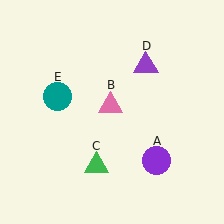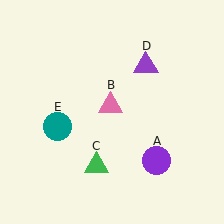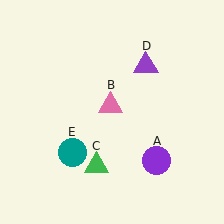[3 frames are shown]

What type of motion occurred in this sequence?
The teal circle (object E) rotated counterclockwise around the center of the scene.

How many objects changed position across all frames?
1 object changed position: teal circle (object E).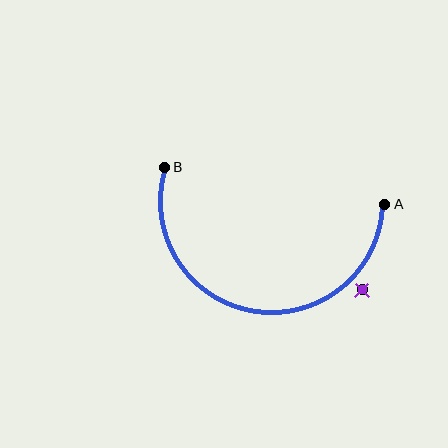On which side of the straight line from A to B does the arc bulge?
The arc bulges below the straight line connecting A and B.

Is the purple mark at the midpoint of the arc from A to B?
No — the purple mark does not lie on the arc at all. It sits slightly outside the curve.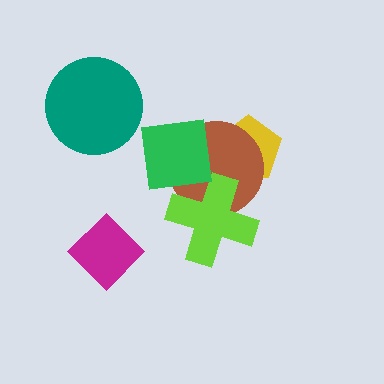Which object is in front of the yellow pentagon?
The brown circle is in front of the yellow pentagon.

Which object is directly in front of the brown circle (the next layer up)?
The lime cross is directly in front of the brown circle.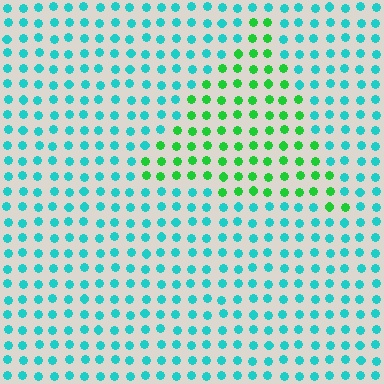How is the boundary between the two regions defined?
The boundary is defined purely by a slight shift in hue (about 50 degrees). Spacing, size, and orientation are identical on both sides.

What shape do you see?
I see a triangle.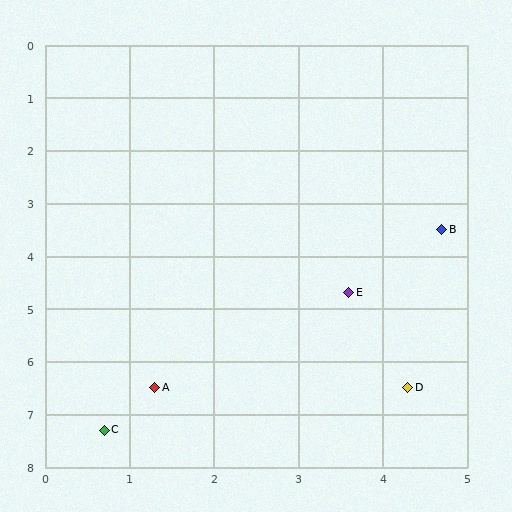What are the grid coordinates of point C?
Point C is at approximately (0.7, 7.3).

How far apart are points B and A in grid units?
Points B and A are about 4.5 grid units apart.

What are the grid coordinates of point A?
Point A is at approximately (1.3, 6.5).